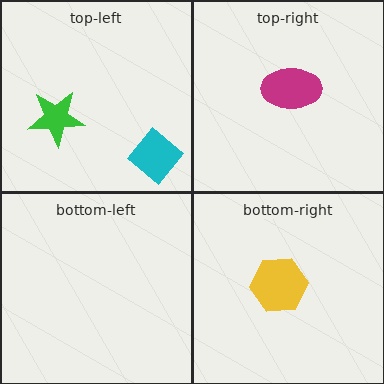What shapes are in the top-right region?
The magenta ellipse.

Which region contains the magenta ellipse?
The top-right region.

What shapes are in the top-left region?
The green star, the cyan diamond.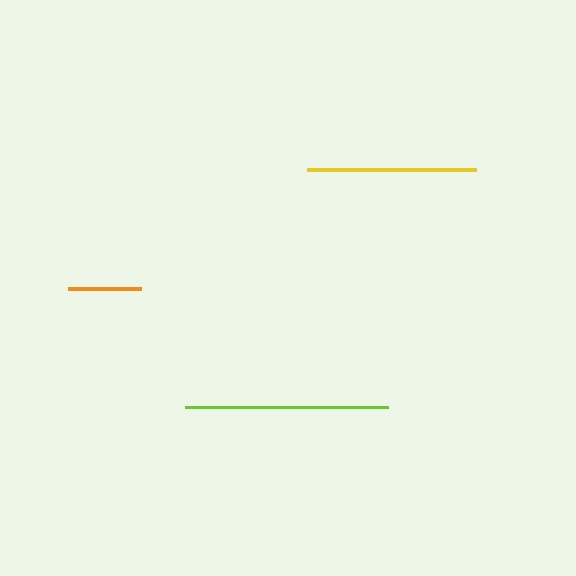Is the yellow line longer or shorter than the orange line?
The yellow line is longer than the orange line.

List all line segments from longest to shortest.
From longest to shortest: lime, yellow, orange.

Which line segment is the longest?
The lime line is the longest at approximately 203 pixels.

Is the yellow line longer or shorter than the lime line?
The lime line is longer than the yellow line.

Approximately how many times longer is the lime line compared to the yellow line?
The lime line is approximately 1.2 times the length of the yellow line.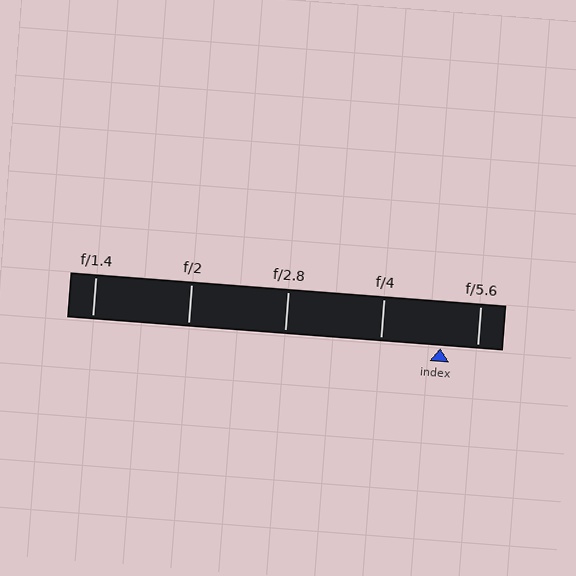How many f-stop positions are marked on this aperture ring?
There are 5 f-stop positions marked.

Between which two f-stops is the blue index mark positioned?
The index mark is between f/4 and f/5.6.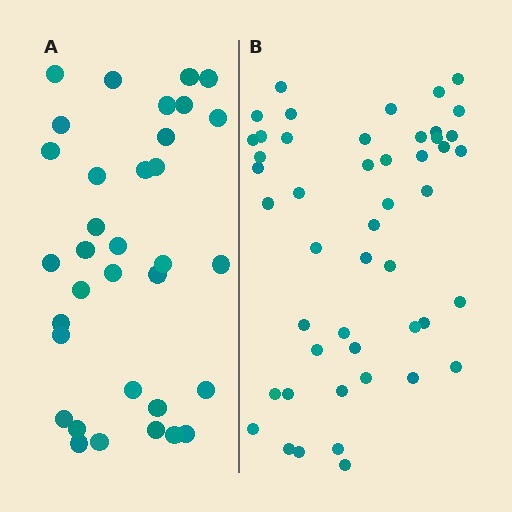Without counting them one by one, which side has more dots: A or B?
Region B (the right region) has more dots.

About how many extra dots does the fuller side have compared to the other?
Region B has approximately 15 more dots than region A.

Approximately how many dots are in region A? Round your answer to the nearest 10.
About 30 dots. (The exact count is 34, which rounds to 30.)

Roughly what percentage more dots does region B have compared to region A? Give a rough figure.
About 40% more.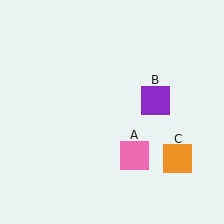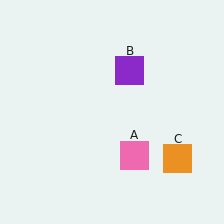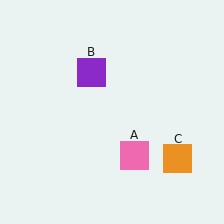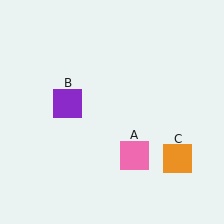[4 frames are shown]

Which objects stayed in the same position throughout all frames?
Pink square (object A) and orange square (object C) remained stationary.